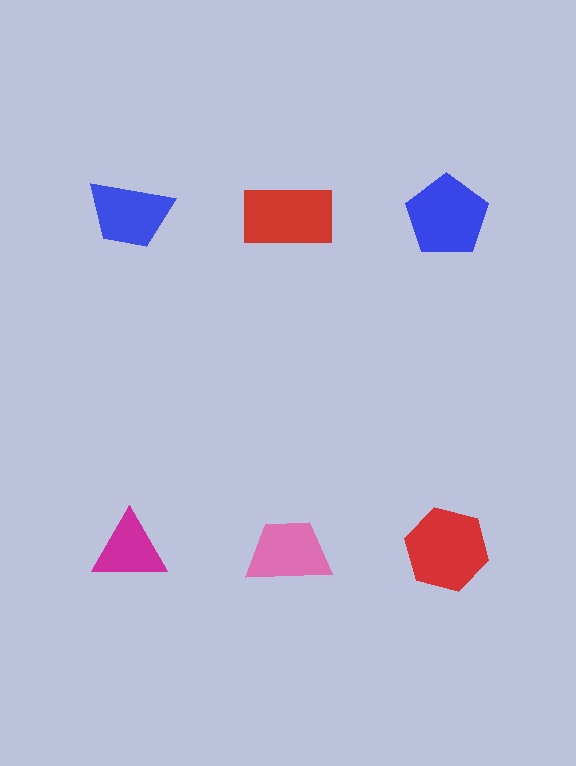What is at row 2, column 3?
A red hexagon.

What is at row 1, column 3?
A blue pentagon.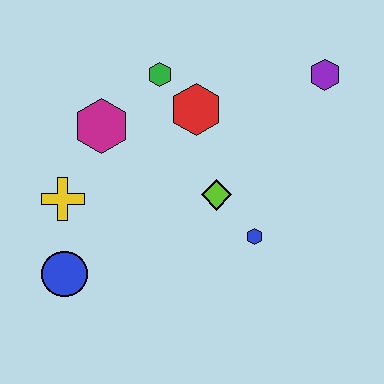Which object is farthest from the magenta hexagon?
The purple hexagon is farthest from the magenta hexagon.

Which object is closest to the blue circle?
The yellow cross is closest to the blue circle.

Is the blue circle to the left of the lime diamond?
Yes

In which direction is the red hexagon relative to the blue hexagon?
The red hexagon is above the blue hexagon.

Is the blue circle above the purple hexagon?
No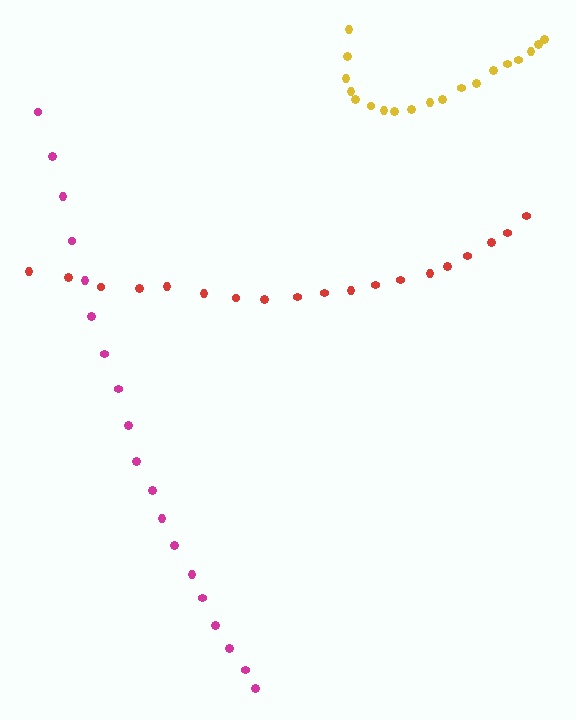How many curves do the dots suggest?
There are 3 distinct paths.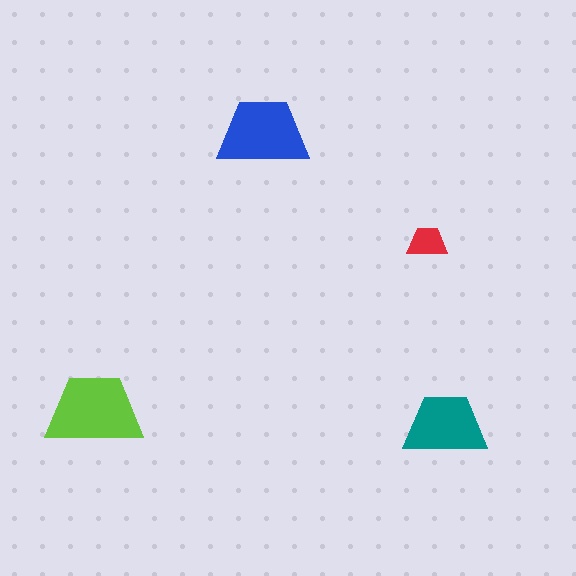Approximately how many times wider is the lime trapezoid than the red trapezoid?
About 2.5 times wider.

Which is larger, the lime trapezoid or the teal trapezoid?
The lime one.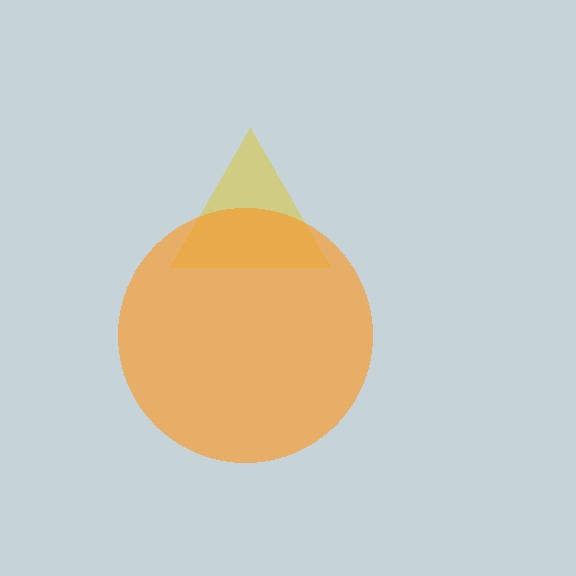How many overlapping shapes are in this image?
There are 2 overlapping shapes in the image.